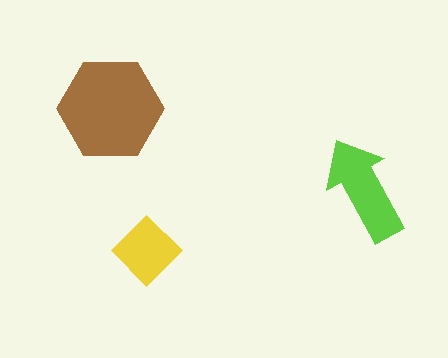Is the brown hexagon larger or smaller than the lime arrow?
Larger.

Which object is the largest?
The brown hexagon.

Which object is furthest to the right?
The lime arrow is rightmost.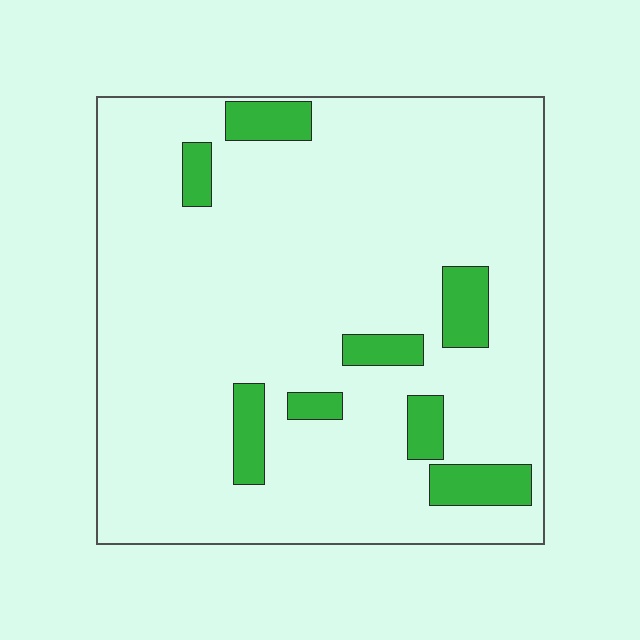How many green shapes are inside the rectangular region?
8.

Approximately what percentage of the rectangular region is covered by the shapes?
Approximately 10%.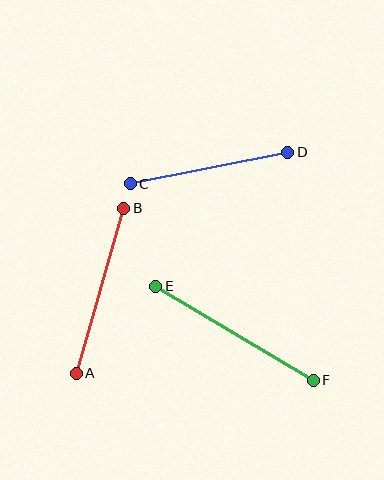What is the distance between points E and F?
The distance is approximately 183 pixels.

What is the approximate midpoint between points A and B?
The midpoint is at approximately (100, 291) pixels.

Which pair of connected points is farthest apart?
Points E and F are farthest apart.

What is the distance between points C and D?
The distance is approximately 161 pixels.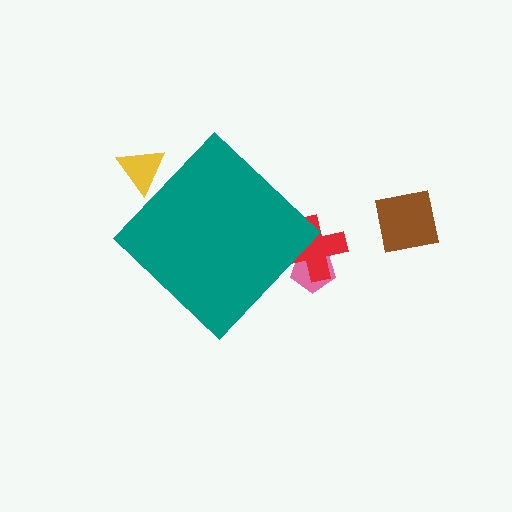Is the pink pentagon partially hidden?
Yes, the pink pentagon is partially hidden behind the teal diamond.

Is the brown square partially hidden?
No, the brown square is fully visible.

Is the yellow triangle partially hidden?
Yes, the yellow triangle is partially hidden behind the teal diamond.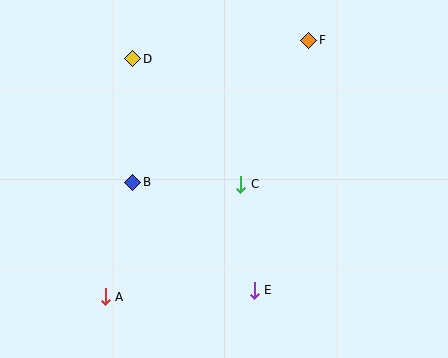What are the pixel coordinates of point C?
Point C is at (241, 184).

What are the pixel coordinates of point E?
Point E is at (254, 290).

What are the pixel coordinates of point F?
Point F is at (309, 40).